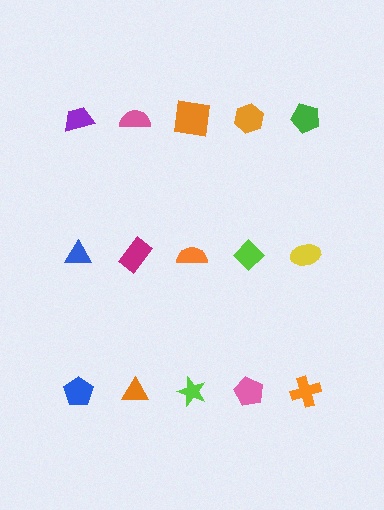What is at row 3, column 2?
An orange triangle.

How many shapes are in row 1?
5 shapes.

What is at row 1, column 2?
A pink semicircle.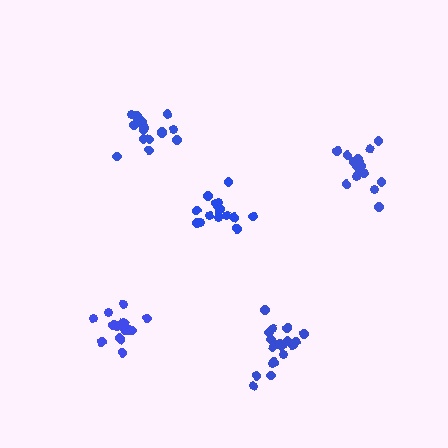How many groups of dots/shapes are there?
There are 5 groups.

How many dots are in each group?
Group 1: 16 dots, Group 2: 18 dots, Group 3: 18 dots, Group 4: 15 dots, Group 5: 18 dots (85 total).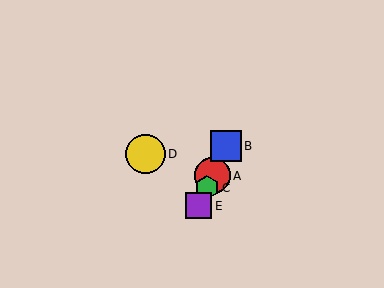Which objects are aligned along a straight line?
Objects A, B, C, E are aligned along a straight line.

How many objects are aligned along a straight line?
4 objects (A, B, C, E) are aligned along a straight line.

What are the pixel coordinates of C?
Object C is at (207, 188).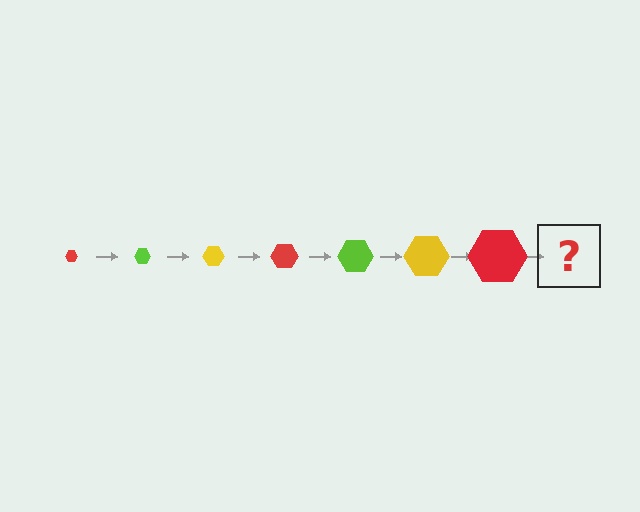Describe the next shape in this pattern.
It should be a lime hexagon, larger than the previous one.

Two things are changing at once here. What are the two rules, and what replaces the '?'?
The two rules are that the hexagon grows larger each step and the color cycles through red, lime, and yellow. The '?' should be a lime hexagon, larger than the previous one.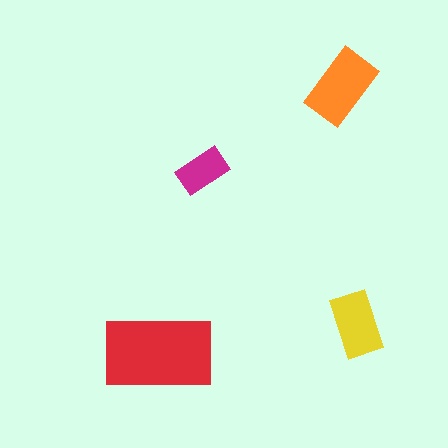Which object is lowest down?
The red rectangle is bottommost.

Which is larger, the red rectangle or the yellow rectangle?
The red one.